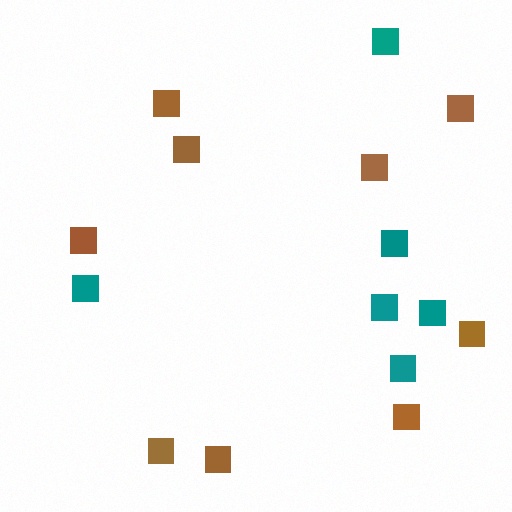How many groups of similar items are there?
There are 2 groups: one group of brown squares (9) and one group of teal squares (6).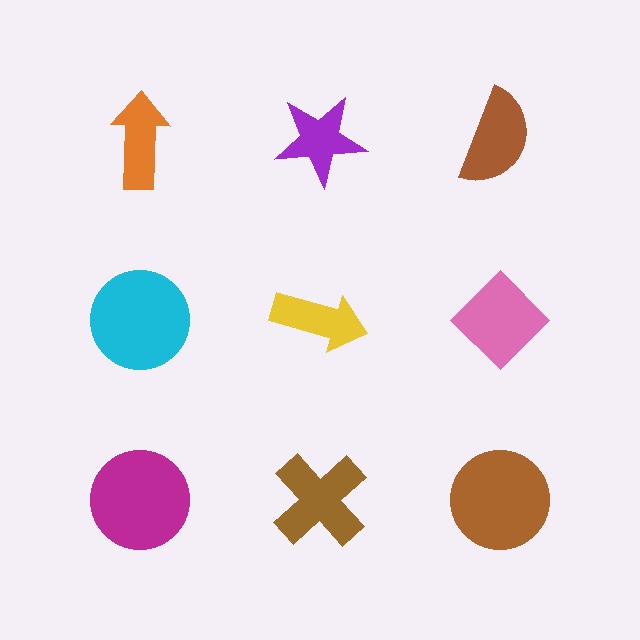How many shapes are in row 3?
3 shapes.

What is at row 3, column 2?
A brown cross.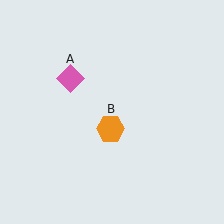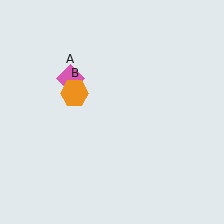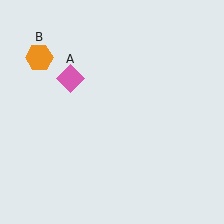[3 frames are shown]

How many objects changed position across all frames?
1 object changed position: orange hexagon (object B).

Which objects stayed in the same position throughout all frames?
Pink diamond (object A) remained stationary.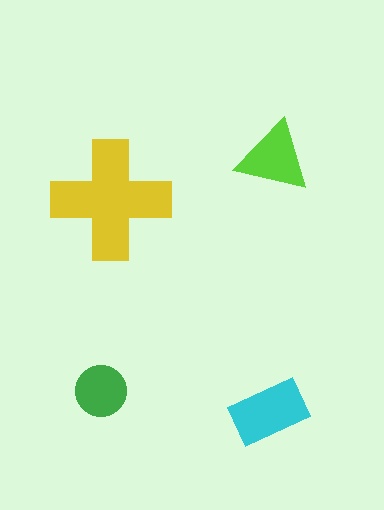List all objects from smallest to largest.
The green circle, the lime triangle, the cyan rectangle, the yellow cross.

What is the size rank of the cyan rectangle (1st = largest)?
2nd.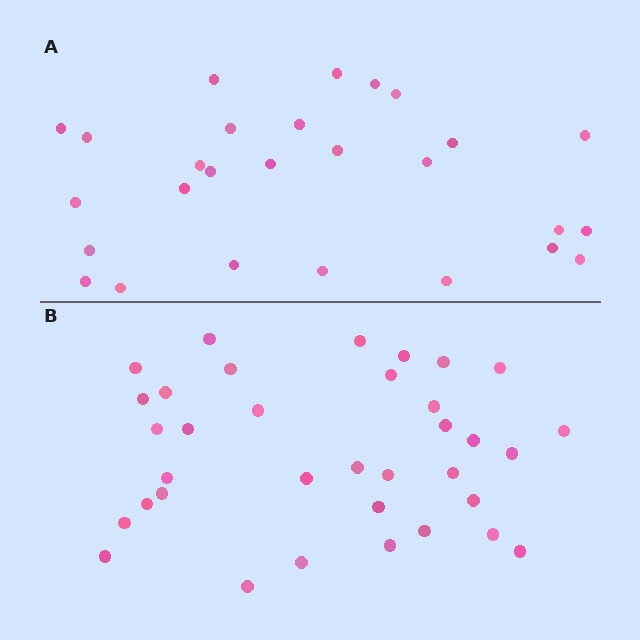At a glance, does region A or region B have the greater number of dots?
Region B (the bottom region) has more dots.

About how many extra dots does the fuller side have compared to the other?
Region B has roughly 8 or so more dots than region A.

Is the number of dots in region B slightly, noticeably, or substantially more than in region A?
Region B has noticeably more, but not dramatically so. The ratio is roughly 1.3 to 1.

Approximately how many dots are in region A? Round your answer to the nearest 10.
About 30 dots. (The exact count is 27, which rounds to 30.)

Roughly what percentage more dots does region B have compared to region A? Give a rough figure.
About 30% more.